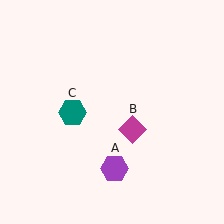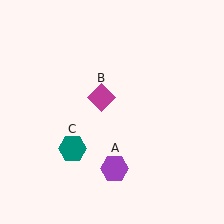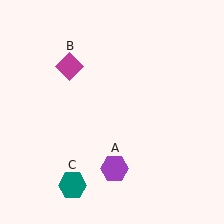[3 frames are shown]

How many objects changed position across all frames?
2 objects changed position: magenta diamond (object B), teal hexagon (object C).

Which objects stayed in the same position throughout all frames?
Purple hexagon (object A) remained stationary.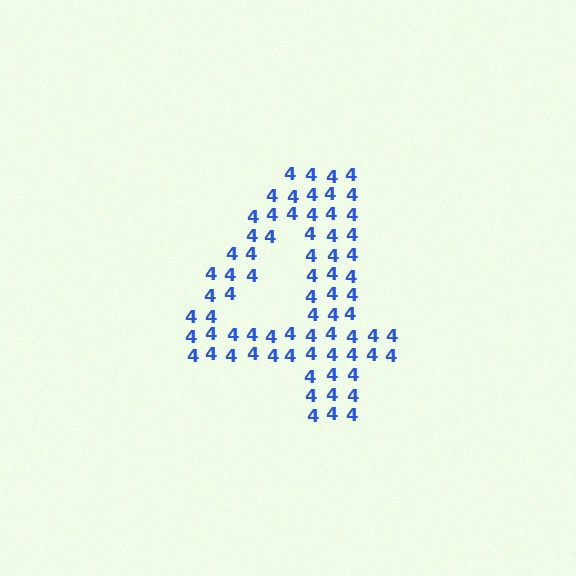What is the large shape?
The large shape is the digit 4.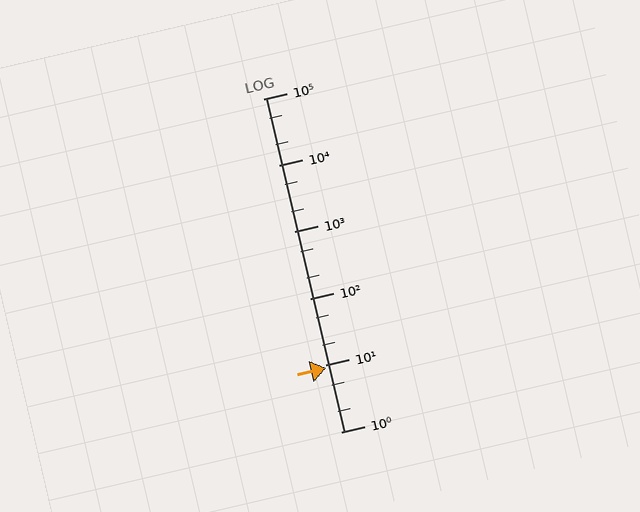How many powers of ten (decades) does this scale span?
The scale spans 5 decades, from 1 to 100000.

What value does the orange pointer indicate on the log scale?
The pointer indicates approximately 9.1.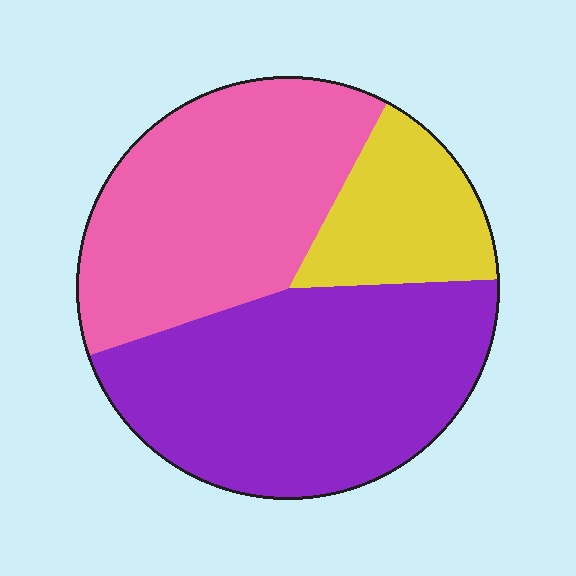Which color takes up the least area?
Yellow, at roughly 15%.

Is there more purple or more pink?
Purple.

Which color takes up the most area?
Purple, at roughly 45%.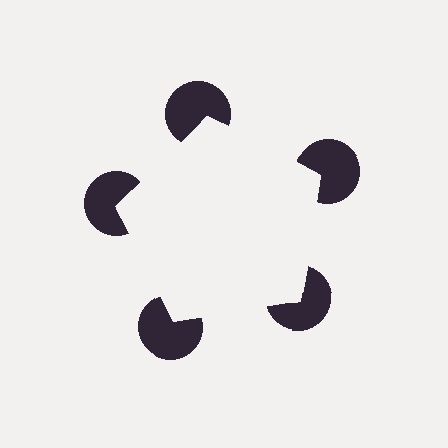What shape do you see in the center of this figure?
An illusory pentagon — its edges are inferred from the aligned wedge cuts in the pac-man discs, not physically drawn.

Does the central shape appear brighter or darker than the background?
It typically appears slightly brighter than the background, even though no actual brightness change is drawn.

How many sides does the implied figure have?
5 sides.